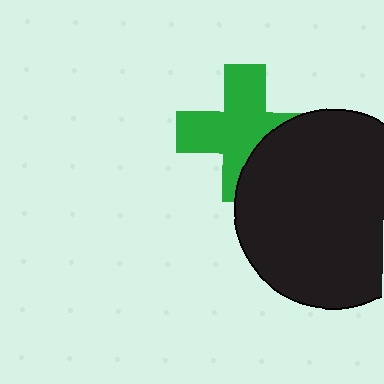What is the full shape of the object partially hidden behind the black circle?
The partially hidden object is a green cross.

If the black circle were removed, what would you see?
You would see the complete green cross.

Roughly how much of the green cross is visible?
Most of it is visible (roughly 70%).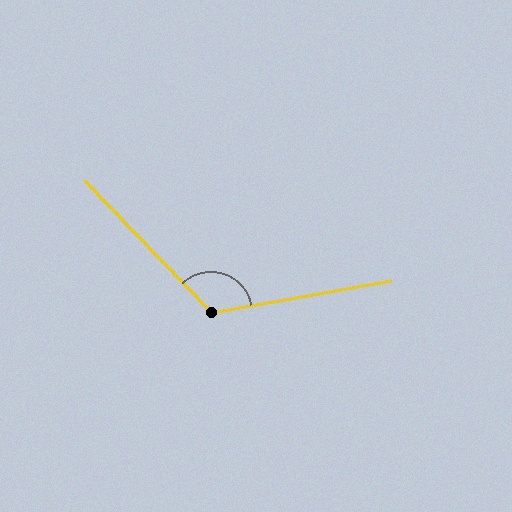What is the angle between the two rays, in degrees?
Approximately 124 degrees.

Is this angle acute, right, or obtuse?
It is obtuse.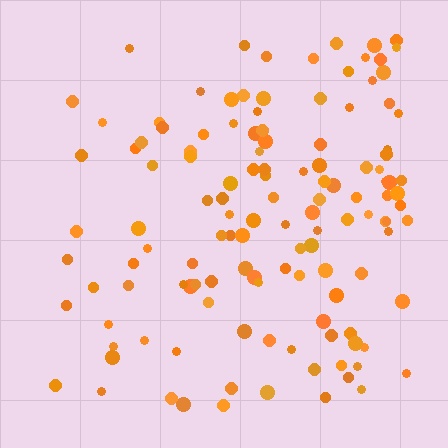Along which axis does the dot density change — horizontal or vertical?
Horizontal.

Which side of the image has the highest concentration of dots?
The right.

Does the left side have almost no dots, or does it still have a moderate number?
Still a moderate number, just noticeably fewer than the right.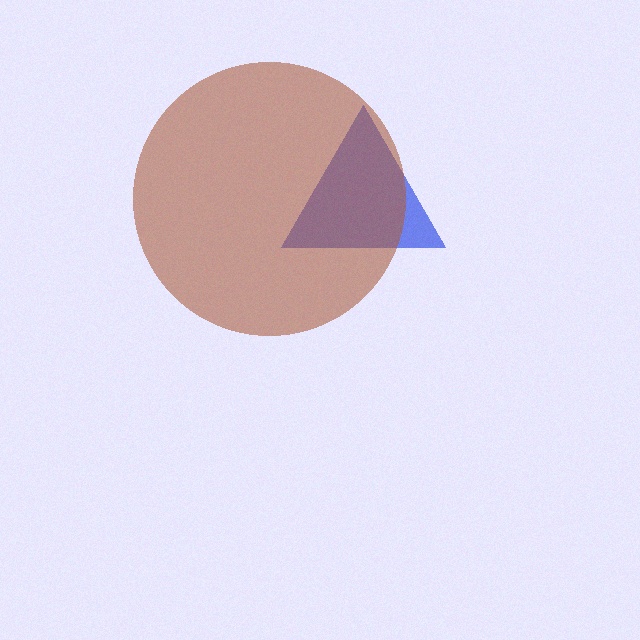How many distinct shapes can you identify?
There are 2 distinct shapes: a blue triangle, a brown circle.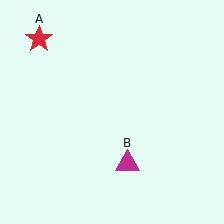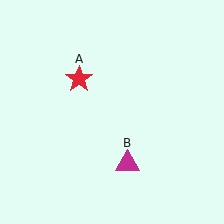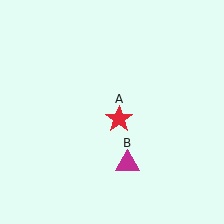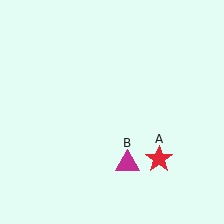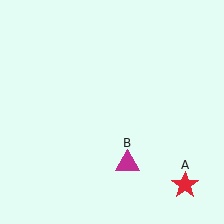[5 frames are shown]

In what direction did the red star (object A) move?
The red star (object A) moved down and to the right.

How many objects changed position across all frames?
1 object changed position: red star (object A).